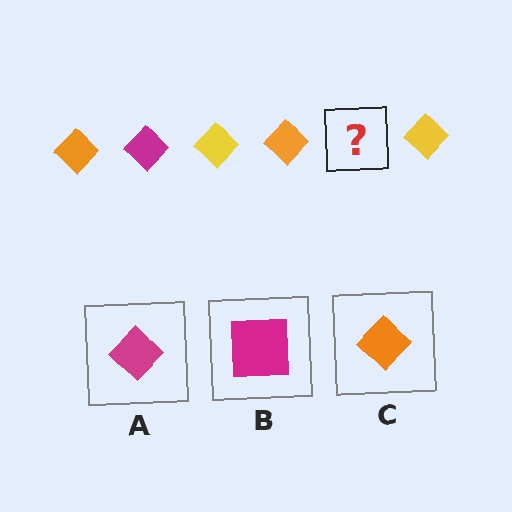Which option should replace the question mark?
Option A.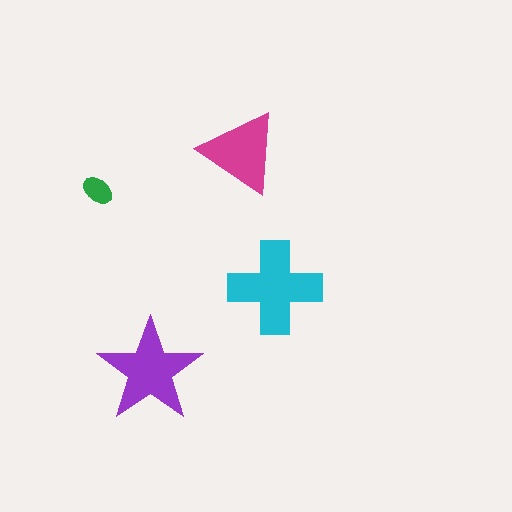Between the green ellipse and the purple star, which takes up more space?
The purple star.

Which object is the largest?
The cyan cross.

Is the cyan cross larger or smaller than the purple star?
Larger.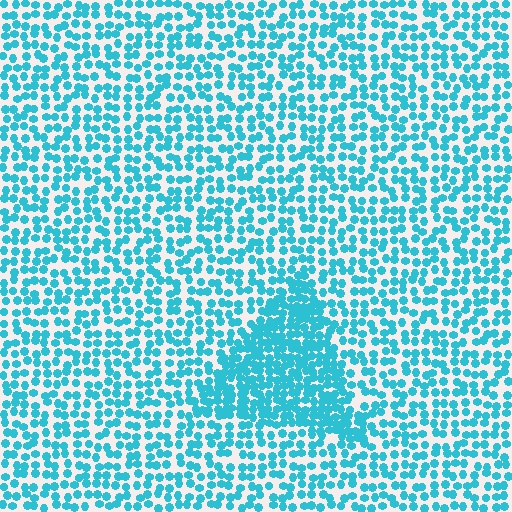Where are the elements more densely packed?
The elements are more densely packed inside the triangle boundary.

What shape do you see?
I see a triangle.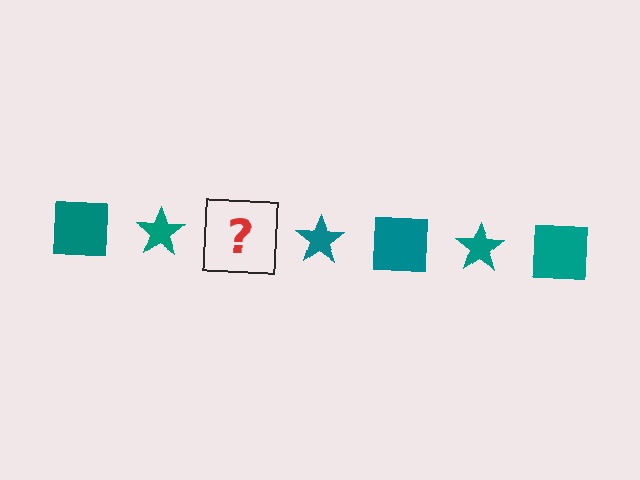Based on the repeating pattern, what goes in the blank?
The blank should be a teal square.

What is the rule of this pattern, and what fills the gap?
The rule is that the pattern cycles through square, star shapes in teal. The gap should be filled with a teal square.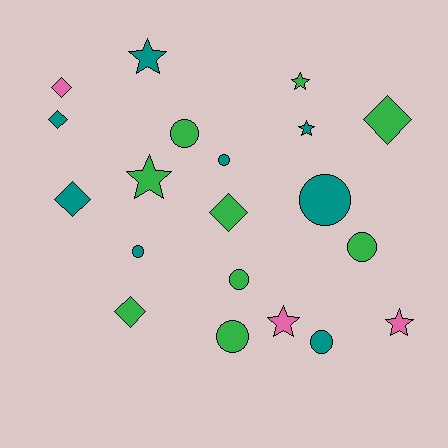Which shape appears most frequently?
Circle, with 8 objects.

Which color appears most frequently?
Green, with 9 objects.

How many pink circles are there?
There are no pink circles.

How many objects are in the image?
There are 20 objects.